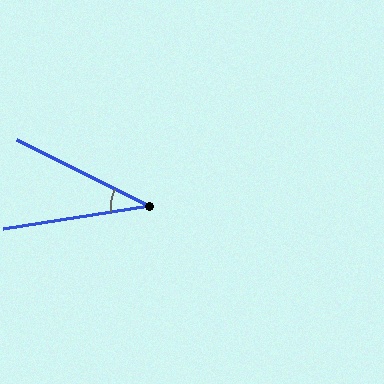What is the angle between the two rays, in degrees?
Approximately 35 degrees.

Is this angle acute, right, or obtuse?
It is acute.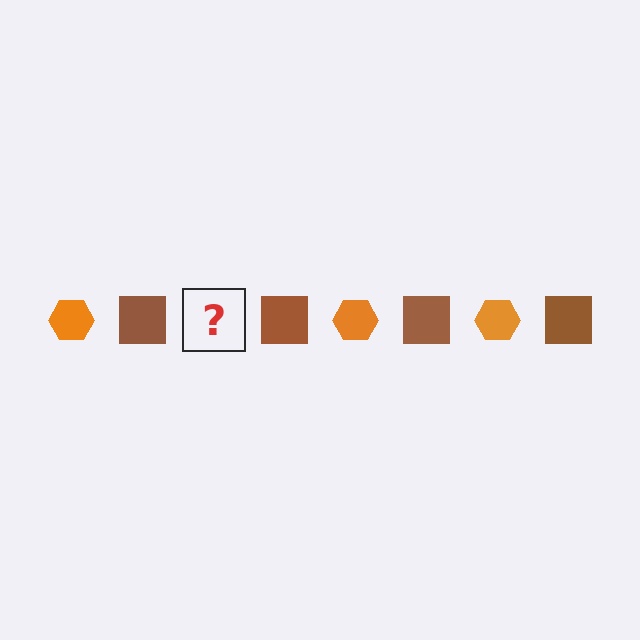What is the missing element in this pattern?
The missing element is an orange hexagon.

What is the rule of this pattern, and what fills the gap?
The rule is that the pattern alternates between orange hexagon and brown square. The gap should be filled with an orange hexagon.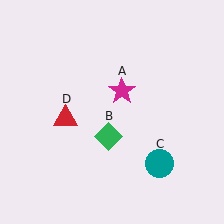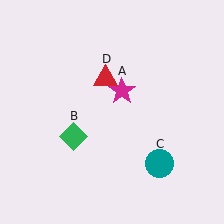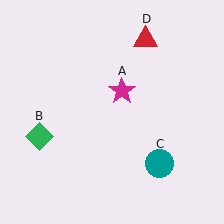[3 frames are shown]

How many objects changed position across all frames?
2 objects changed position: green diamond (object B), red triangle (object D).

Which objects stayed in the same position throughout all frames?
Magenta star (object A) and teal circle (object C) remained stationary.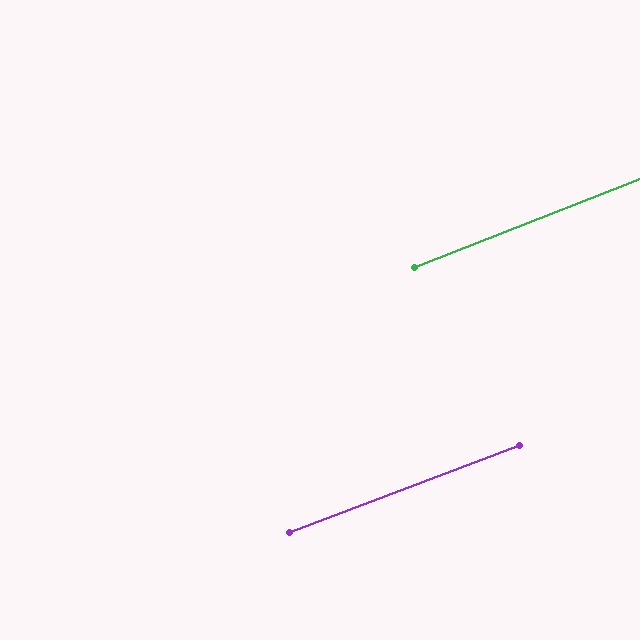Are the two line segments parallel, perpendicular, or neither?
Parallel — their directions differ by only 0.6°.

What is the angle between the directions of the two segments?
Approximately 1 degree.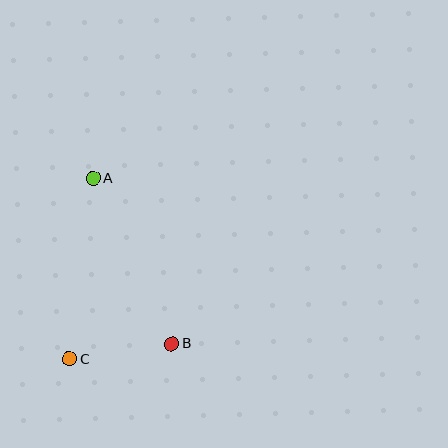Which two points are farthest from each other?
Points A and B are farthest from each other.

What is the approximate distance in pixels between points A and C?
The distance between A and C is approximately 182 pixels.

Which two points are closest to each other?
Points B and C are closest to each other.